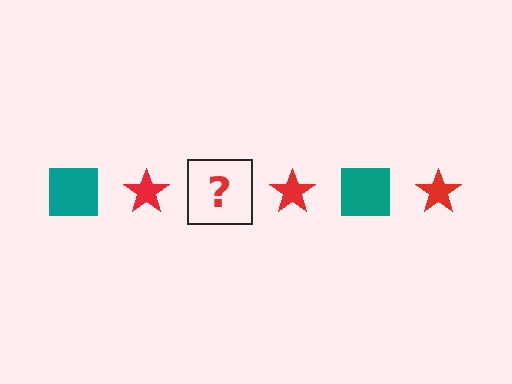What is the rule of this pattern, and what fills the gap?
The rule is that the pattern alternates between teal square and red star. The gap should be filled with a teal square.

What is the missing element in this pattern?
The missing element is a teal square.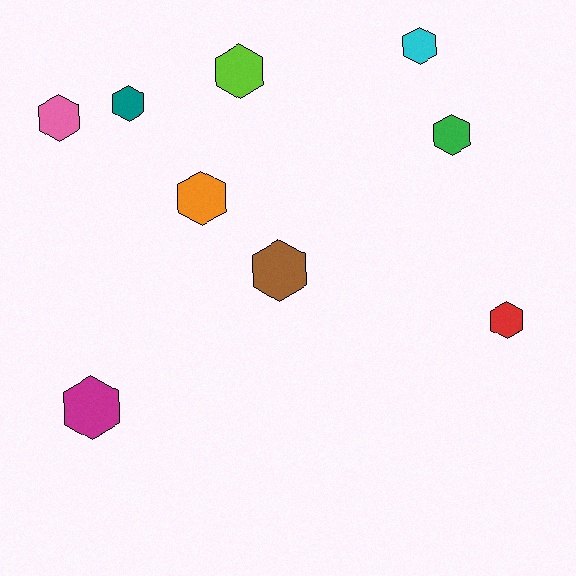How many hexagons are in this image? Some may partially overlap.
There are 9 hexagons.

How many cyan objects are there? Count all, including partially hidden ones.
There is 1 cyan object.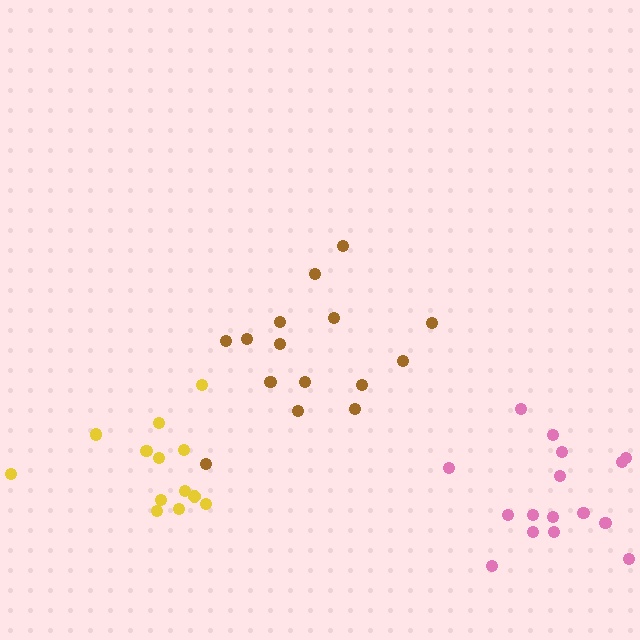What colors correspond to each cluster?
The clusters are colored: pink, yellow, brown.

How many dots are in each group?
Group 1: 16 dots, Group 2: 13 dots, Group 3: 15 dots (44 total).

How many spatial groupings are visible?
There are 3 spatial groupings.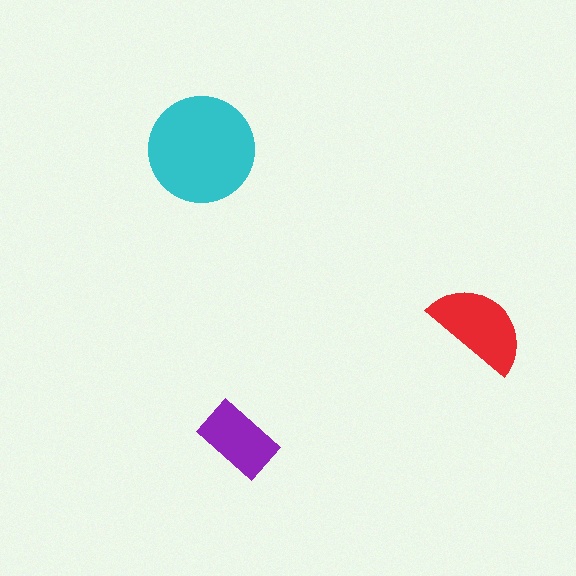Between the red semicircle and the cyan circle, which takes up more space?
The cyan circle.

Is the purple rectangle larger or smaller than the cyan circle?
Smaller.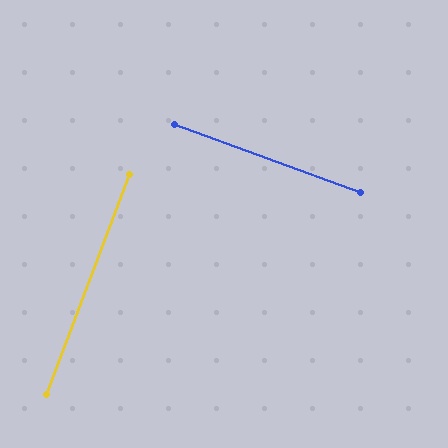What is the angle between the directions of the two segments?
Approximately 89 degrees.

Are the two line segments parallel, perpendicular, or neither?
Perpendicular — they meet at approximately 89°.